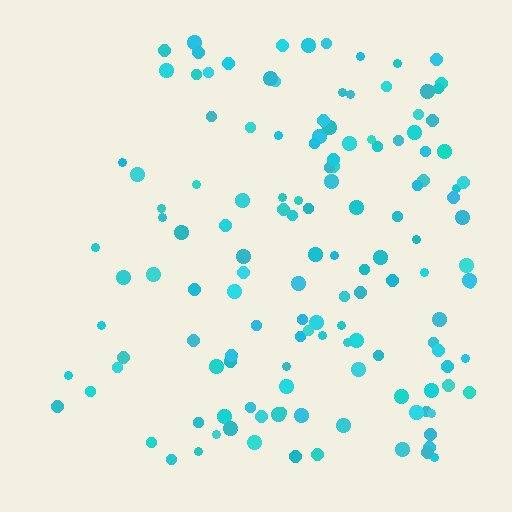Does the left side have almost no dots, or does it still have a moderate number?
Still a moderate number, just noticeably fewer than the right.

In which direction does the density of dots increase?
From left to right, with the right side densest.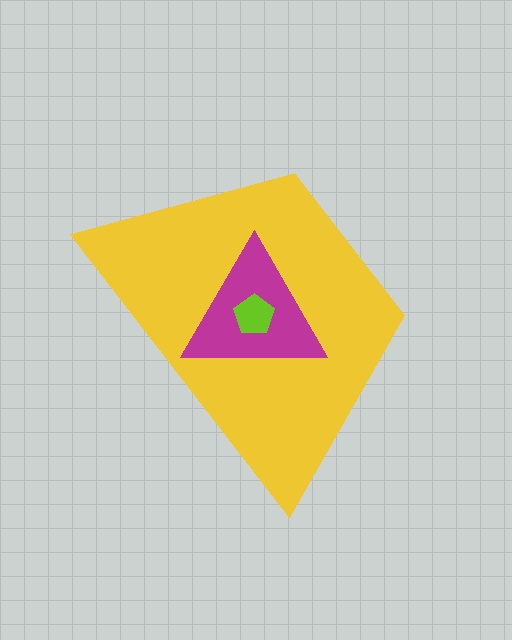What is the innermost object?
The lime pentagon.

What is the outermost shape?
The yellow trapezoid.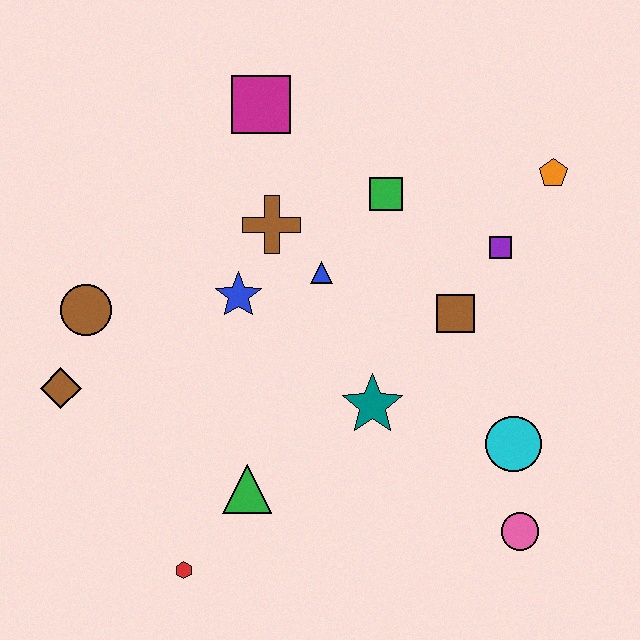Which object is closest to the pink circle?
The cyan circle is closest to the pink circle.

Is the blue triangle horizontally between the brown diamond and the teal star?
Yes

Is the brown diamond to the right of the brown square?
No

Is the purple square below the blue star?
No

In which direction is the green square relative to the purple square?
The green square is to the left of the purple square.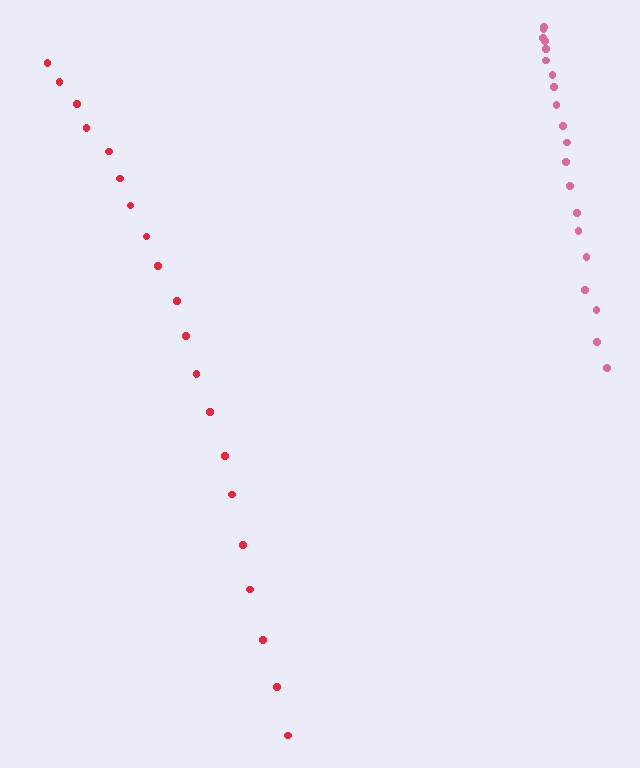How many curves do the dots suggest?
There are 2 distinct paths.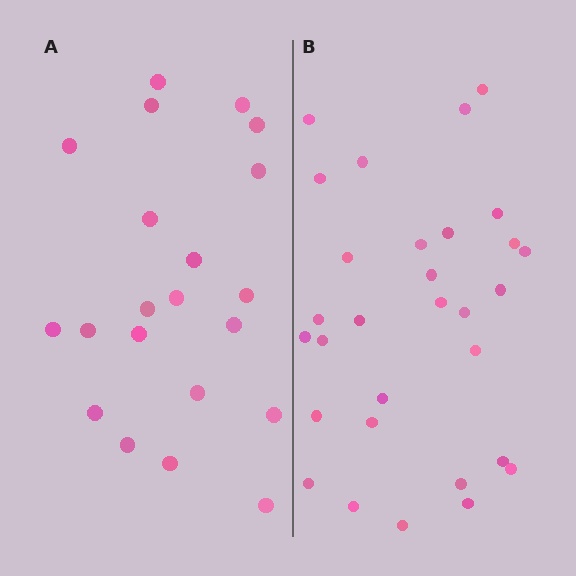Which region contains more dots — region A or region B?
Region B (the right region) has more dots.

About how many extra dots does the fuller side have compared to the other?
Region B has roughly 8 or so more dots than region A.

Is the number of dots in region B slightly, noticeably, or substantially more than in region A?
Region B has noticeably more, but not dramatically so. The ratio is roughly 1.4 to 1.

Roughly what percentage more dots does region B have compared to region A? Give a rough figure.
About 45% more.